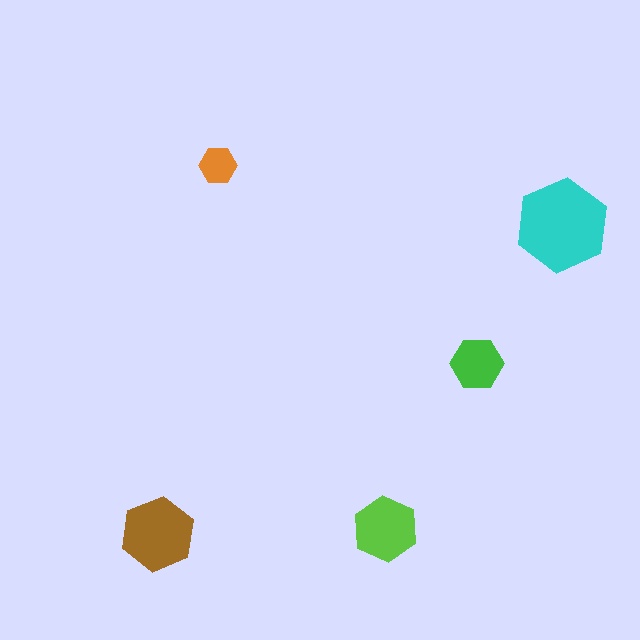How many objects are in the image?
There are 5 objects in the image.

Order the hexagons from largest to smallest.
the cyan one, the brown one, the lime one, the green one, the orange one.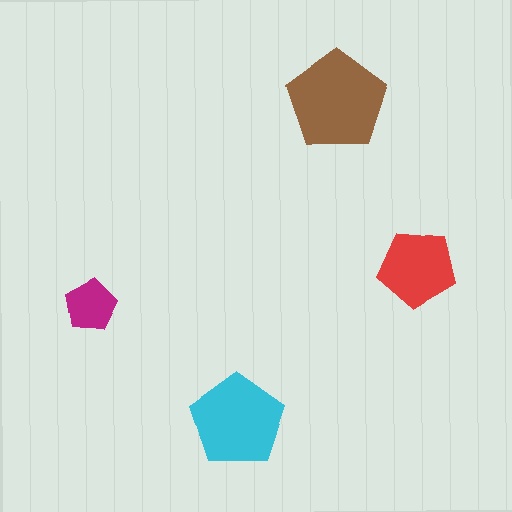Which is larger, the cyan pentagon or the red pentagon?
The cyan one.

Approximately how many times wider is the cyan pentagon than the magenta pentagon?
About 2 times wider.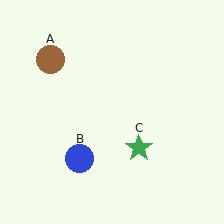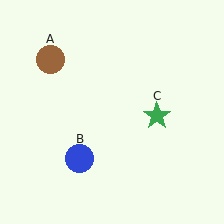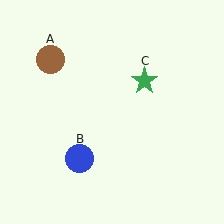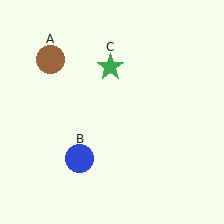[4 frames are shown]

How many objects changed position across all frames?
1 object changed position: green star (object C).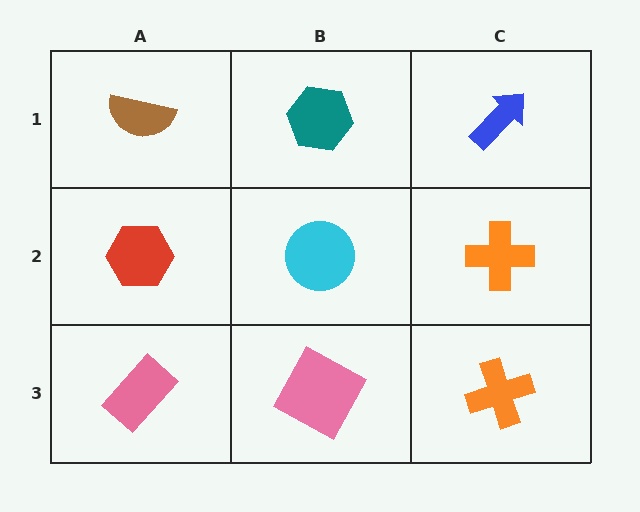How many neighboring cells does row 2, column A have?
3.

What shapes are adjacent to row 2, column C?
A blue arrow (row 1, column C), an orange cross (row 3, column C), a cyan circle (row 2, column B).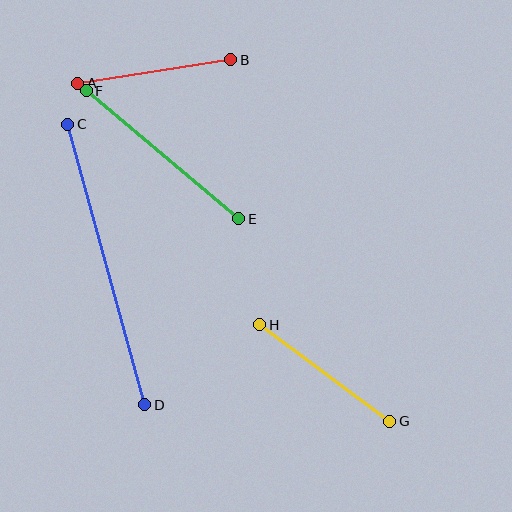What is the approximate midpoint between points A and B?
The midpoint is at approximately (154, 72) pixels.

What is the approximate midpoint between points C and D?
The midpoint is at approximately (106, 264) pixels.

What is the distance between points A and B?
The distance is approximately 155 pixels.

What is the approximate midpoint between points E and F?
The midpoint is at approximately (162, 155) pixels.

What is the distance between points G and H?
The distance is approximately 162 pixels.